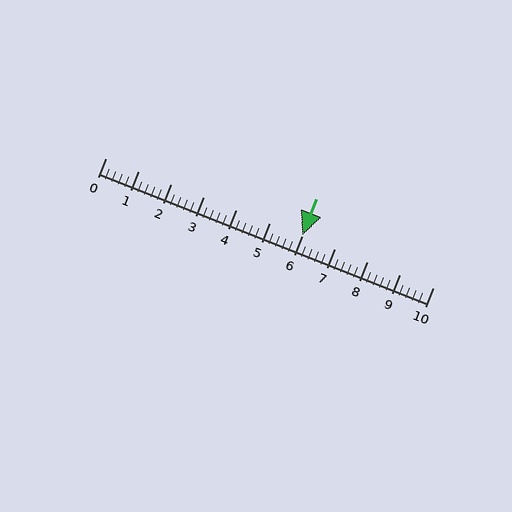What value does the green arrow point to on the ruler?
The green arrow points to approximately 6.0.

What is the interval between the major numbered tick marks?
The major tick marks are spaced 1 units apart.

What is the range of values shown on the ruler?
The ruler shows values from 0 to 10.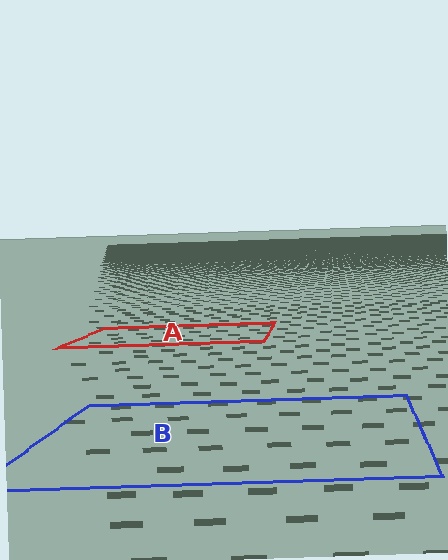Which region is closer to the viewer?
Region B is closer. The texture elements there are larger and more spread out.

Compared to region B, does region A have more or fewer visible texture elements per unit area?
Region A has more texture elements per unit area — they are packed more densely because it is farther away.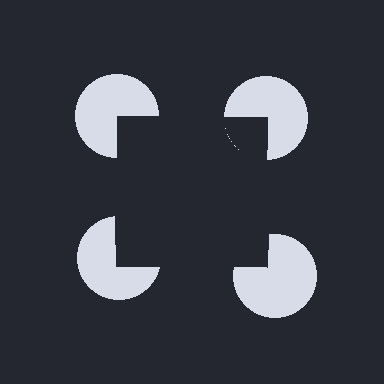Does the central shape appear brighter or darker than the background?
It typically appears slightly darker than the background, even though no actual brightness change is drawn.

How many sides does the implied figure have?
4 sides.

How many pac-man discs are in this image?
There are 4 — one at each vertex of the illusory square.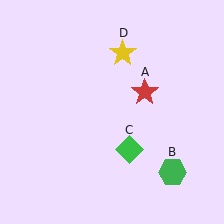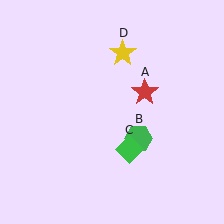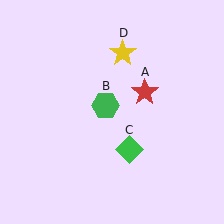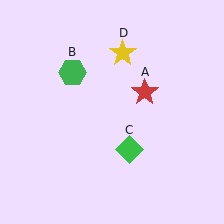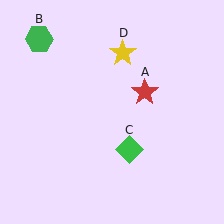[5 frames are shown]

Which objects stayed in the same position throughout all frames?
Red star (object A) and green diamond (object C) and yellow star (object D) remained stationary.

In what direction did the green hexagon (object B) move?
The green hexagon (object B) moved up and to the left.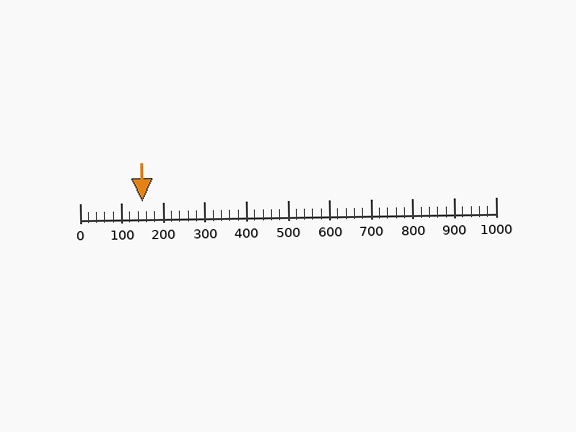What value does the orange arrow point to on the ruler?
The orange arrow points to approximately 151.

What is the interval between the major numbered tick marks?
The major tick marks are spaced 100 units apart.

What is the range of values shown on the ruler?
The ruler shows values from 0 to 1000.